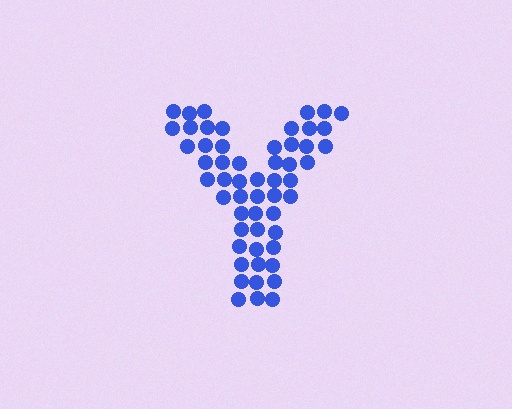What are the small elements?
The small elements are circles.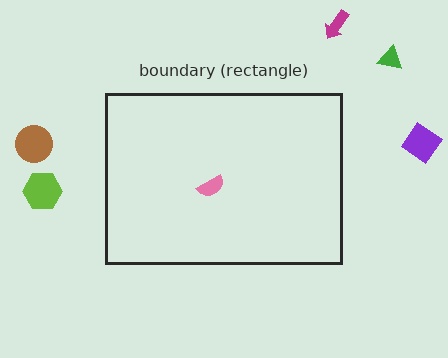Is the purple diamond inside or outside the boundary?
Outside.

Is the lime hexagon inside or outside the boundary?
Outside.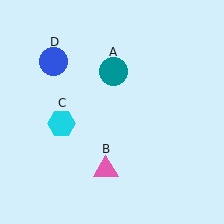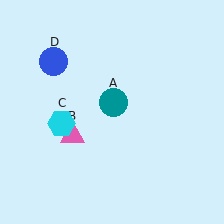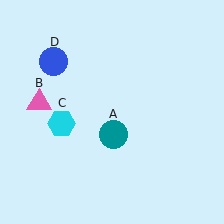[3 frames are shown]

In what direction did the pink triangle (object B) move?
The pink triangle (object B) moved up and to the left.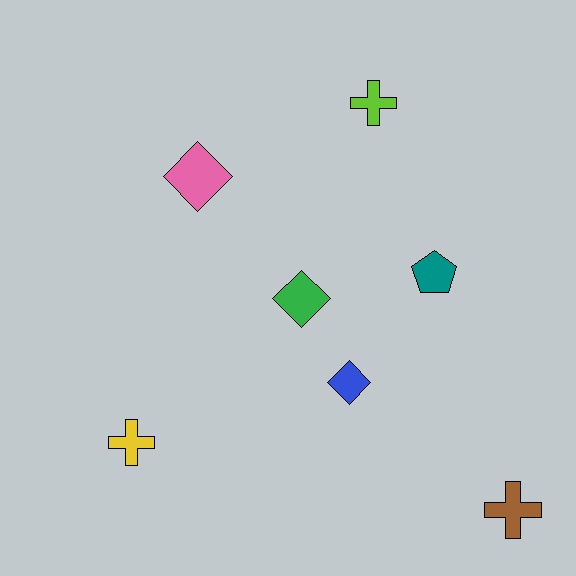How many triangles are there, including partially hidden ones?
There are no triangles.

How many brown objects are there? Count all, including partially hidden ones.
There is 1 brown object.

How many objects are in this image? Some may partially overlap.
There are 7 objects.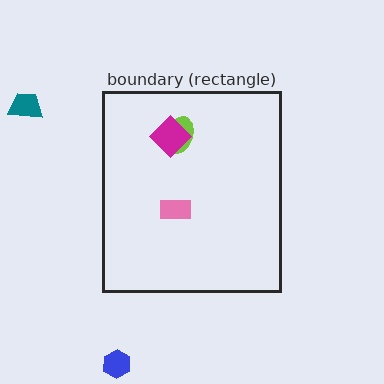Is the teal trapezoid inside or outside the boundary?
Outside.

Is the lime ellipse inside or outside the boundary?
Inside.